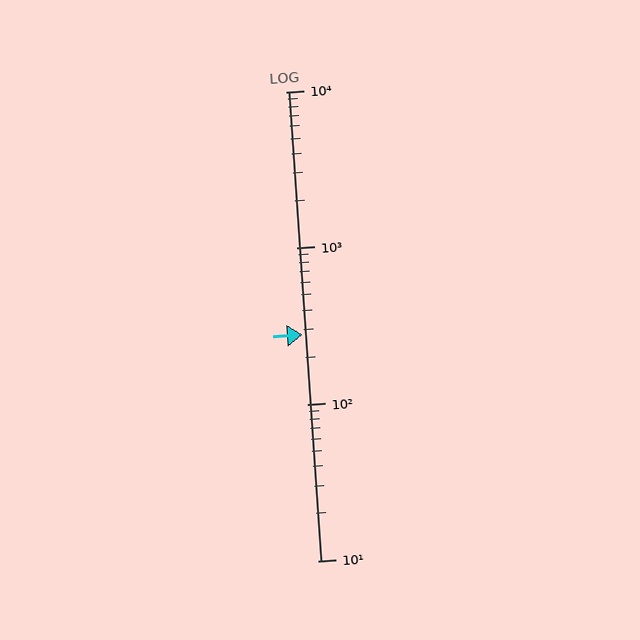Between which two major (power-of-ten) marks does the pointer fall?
The pointer is between 100 and 1000.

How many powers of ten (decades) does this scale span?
The scale spans 3 decades, from 10 to 10000.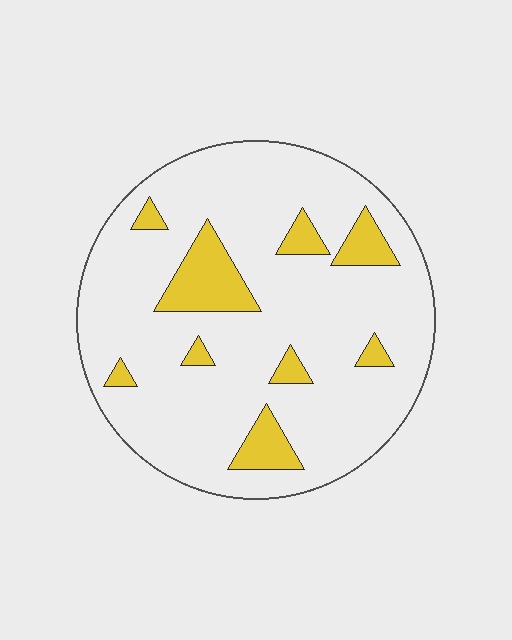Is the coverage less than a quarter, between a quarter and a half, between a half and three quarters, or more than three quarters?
Less than a quarter.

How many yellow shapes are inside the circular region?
9.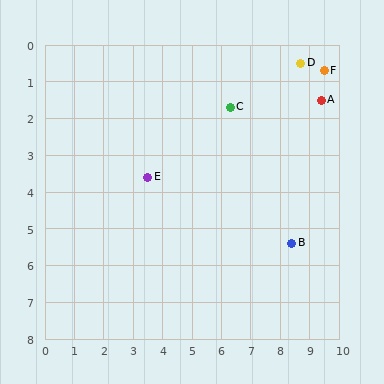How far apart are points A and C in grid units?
Points A and C are about 3.1 grid units apart.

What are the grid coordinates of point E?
Point E is at approximately (3.5, 3.6).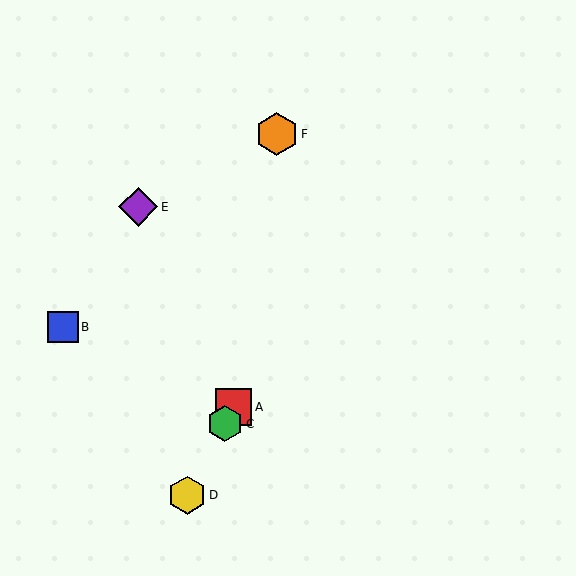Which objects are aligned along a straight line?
Objects A, C, D are aligned along a straight line.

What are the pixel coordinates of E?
Object E is at (138, 207).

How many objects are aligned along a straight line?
3 objects (A, C, D) are aligned along a straight line.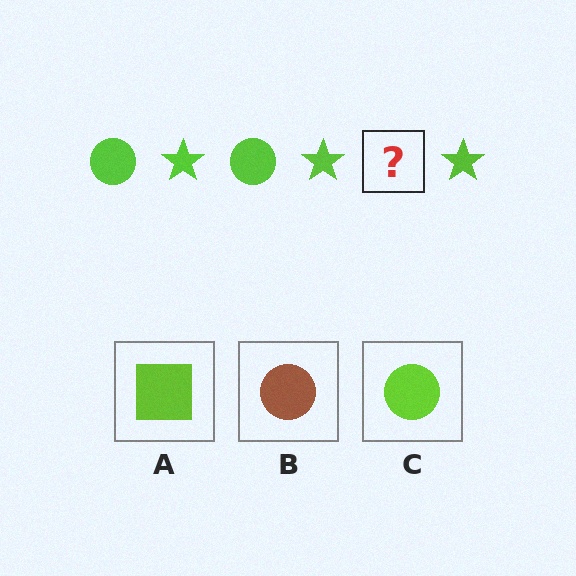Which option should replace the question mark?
Option C.